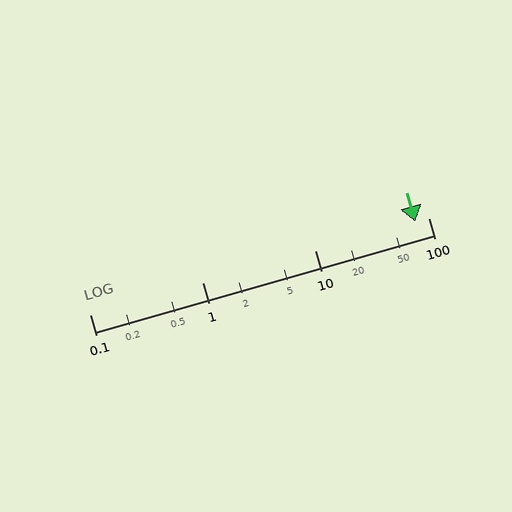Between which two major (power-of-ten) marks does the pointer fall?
The pointer is between 10 and 100.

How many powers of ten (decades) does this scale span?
The scale spans 3 decades, from 0.1 to 100.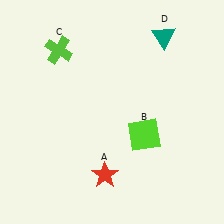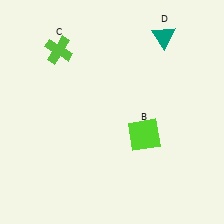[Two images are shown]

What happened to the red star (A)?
The red star (A) was removed in Image 2. It was in the bottom-left area of Image 1.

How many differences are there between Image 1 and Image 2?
There is 1 difference between the two images.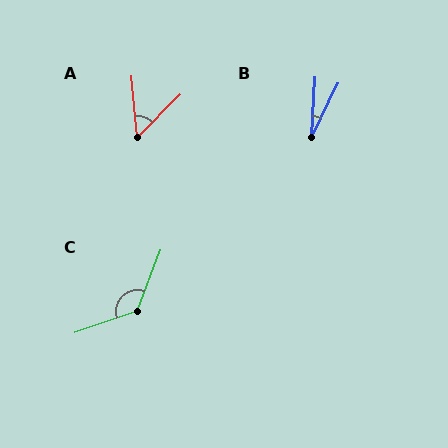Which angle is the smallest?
B, at approximately 23 degrees.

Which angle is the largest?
C, at approximately 129 degrees.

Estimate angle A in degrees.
Approximately 51 degrees.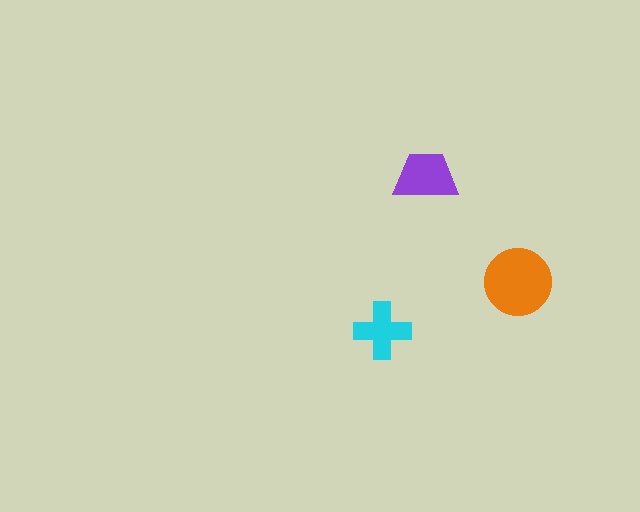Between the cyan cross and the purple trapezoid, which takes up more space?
The purple trapezoid.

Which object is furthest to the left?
The cyan cross is leftmost.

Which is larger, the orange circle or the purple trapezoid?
The orange circle.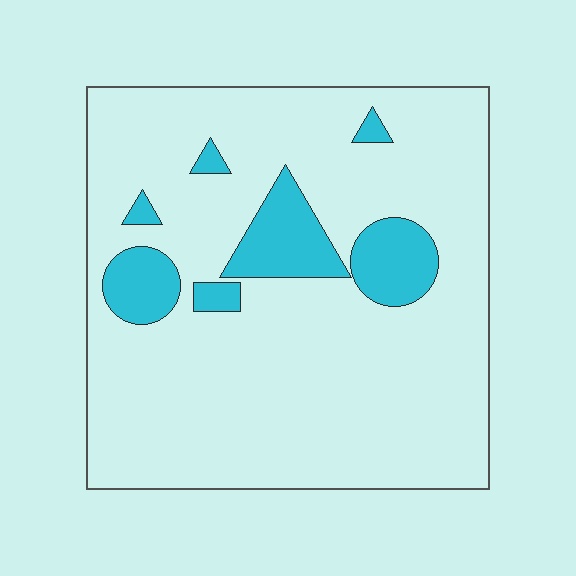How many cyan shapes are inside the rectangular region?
7.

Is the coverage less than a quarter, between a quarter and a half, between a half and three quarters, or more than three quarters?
Less than a quarter.